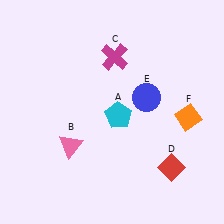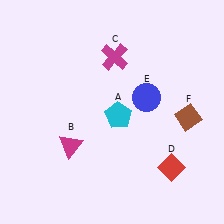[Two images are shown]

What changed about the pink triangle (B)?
In Image 1, B is pink. In Image 2, it changed to magenta.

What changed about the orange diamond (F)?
In Image 1, F is orange. In Image 2, it changed to brown.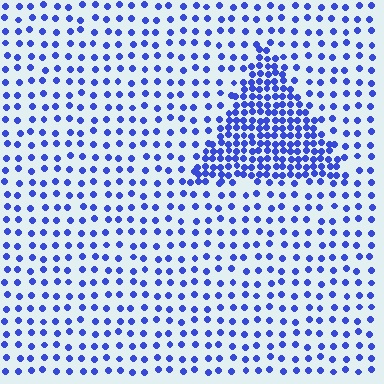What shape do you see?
I see a triangle.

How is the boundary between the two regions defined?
The boundary is defined by a change in element density (approximately 2.6x ratio). All elements are the same color, size, and shape.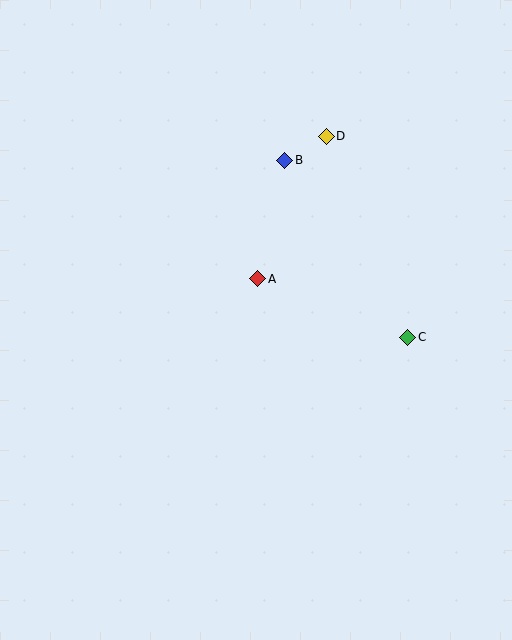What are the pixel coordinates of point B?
Point B is at (285, 160).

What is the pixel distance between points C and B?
The distance between C and B is 215 pixels.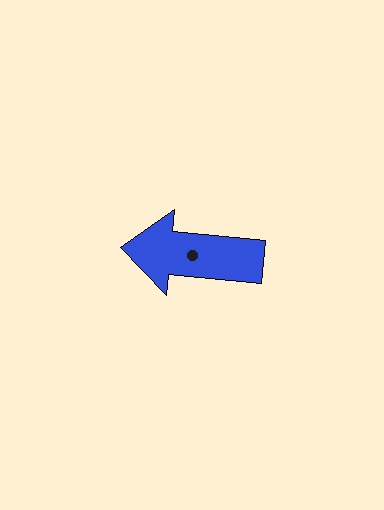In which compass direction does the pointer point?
West.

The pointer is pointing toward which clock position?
Roughly 9 o'clock.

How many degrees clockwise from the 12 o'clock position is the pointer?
Approximately 276 degrees.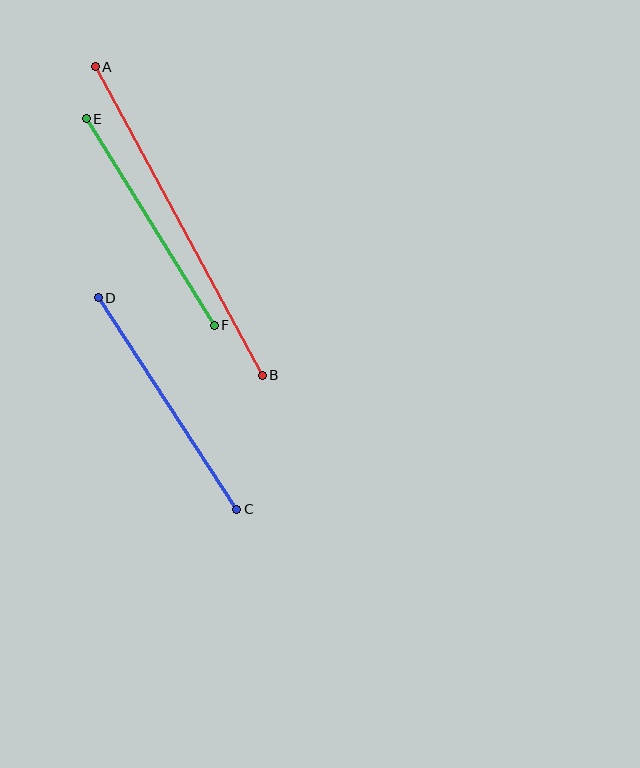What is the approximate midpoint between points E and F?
The midpoint is at approximately (150, 222) pixels.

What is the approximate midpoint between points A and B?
The midpoint is at approximately (179, 221) pixels.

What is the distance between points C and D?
The distance is approximately 253 pixels.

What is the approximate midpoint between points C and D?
The midpoint is at approximately (167, 404) pixels.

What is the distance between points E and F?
The distance is approximately 243 pixels.